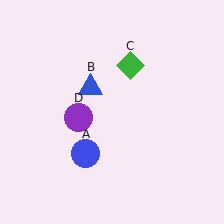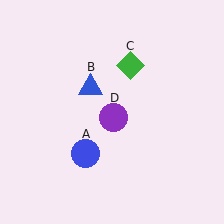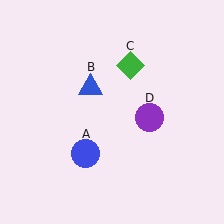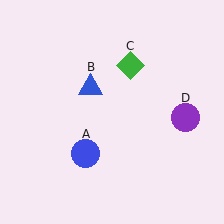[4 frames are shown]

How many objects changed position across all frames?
1 object changed position: purple circle (object D).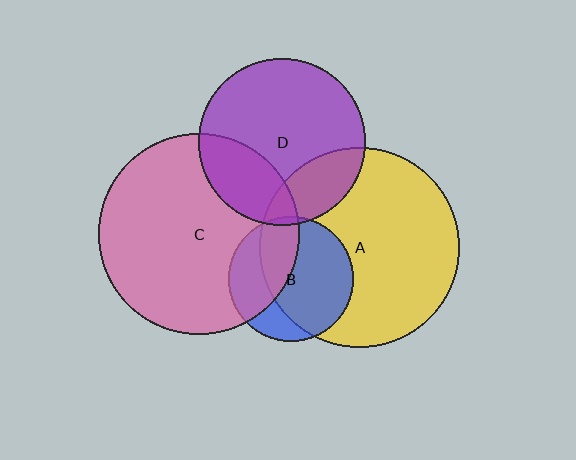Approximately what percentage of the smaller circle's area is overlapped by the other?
Approximately 25%.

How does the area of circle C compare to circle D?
Approximately 1.4 times.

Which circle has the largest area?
Circle C (pink).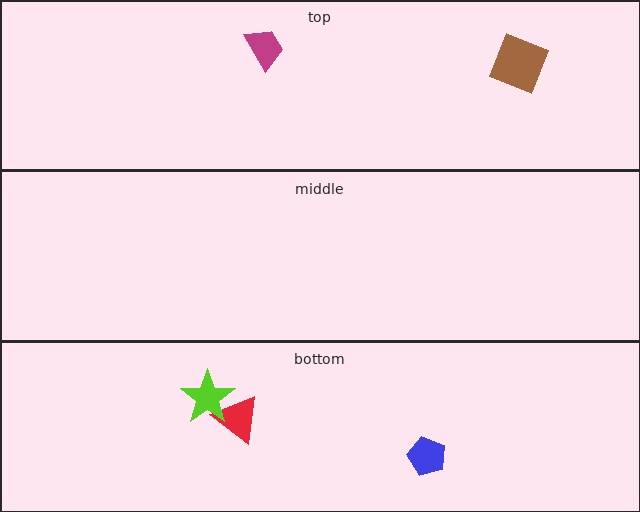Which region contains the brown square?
The top region.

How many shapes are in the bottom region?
3.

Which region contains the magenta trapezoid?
The top region.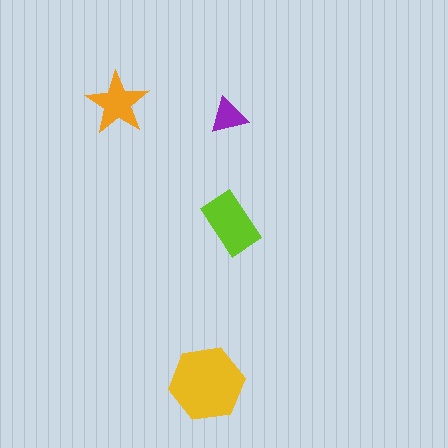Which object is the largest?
The yellow hexagon.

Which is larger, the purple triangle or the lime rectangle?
The lime rectangle.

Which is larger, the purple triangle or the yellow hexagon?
The yellow hexagon.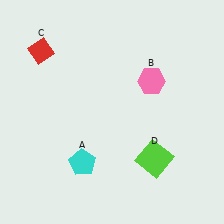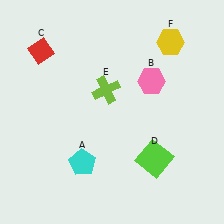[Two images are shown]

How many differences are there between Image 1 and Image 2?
There are 2 differences between the two images.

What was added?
A lime cross (E), a yellow hexagon (F) were added in Image 2.